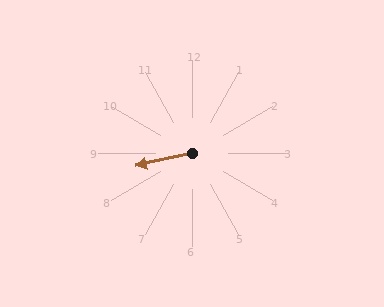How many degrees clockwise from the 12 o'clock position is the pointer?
Approximately 258 degrees.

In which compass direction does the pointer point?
West.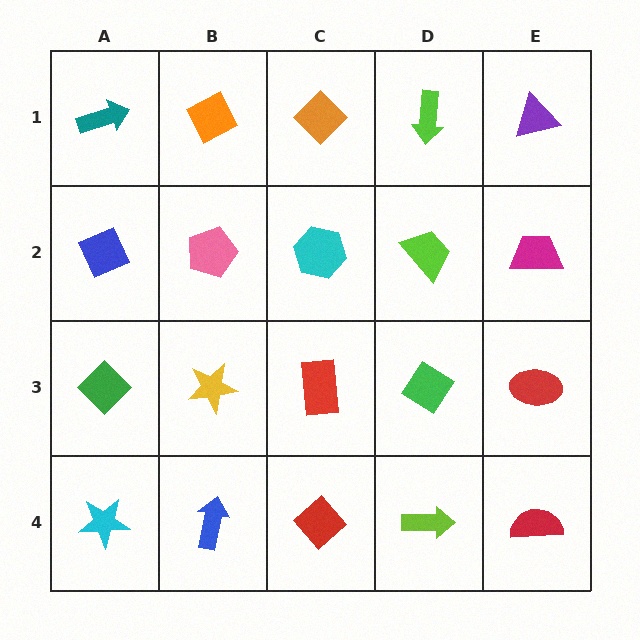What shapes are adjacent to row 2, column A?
A teal arrow (row 1, column A), a green diamond (row 3, column A), a pink pentagon (row 2, column B).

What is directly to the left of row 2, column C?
A pink pentagon.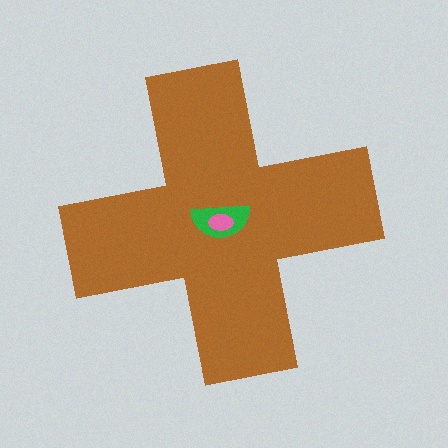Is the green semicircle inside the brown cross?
Yes.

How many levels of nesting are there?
3.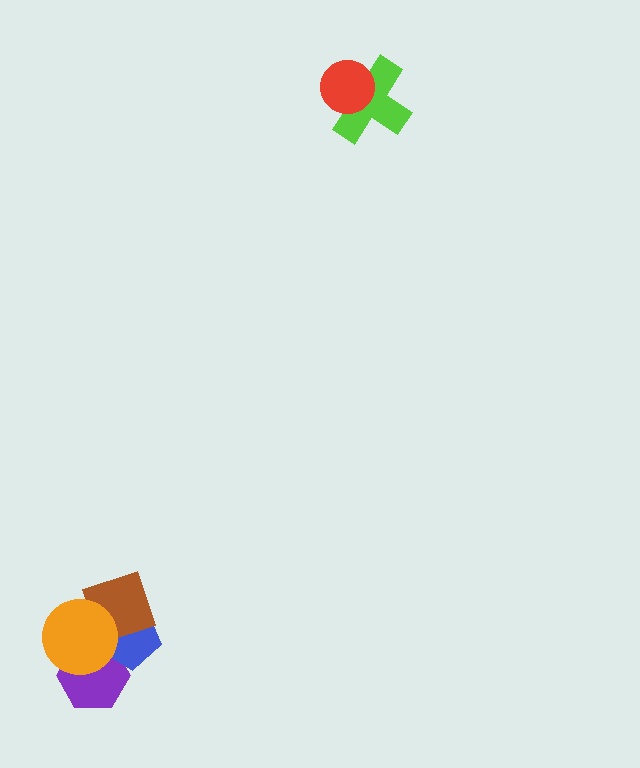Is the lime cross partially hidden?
Yes, it is partially covered by another shape.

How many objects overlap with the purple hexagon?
2 objects overlap with the purple hexagon.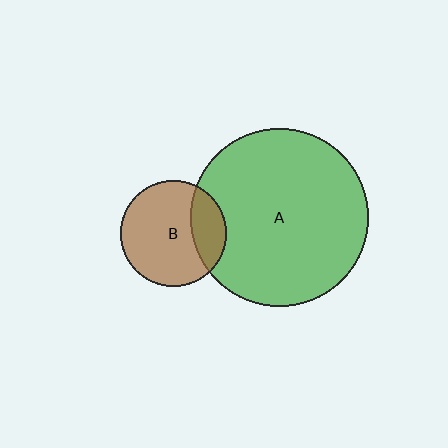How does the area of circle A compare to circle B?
Approximately 2.8 times.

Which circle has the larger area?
Circle A (green).